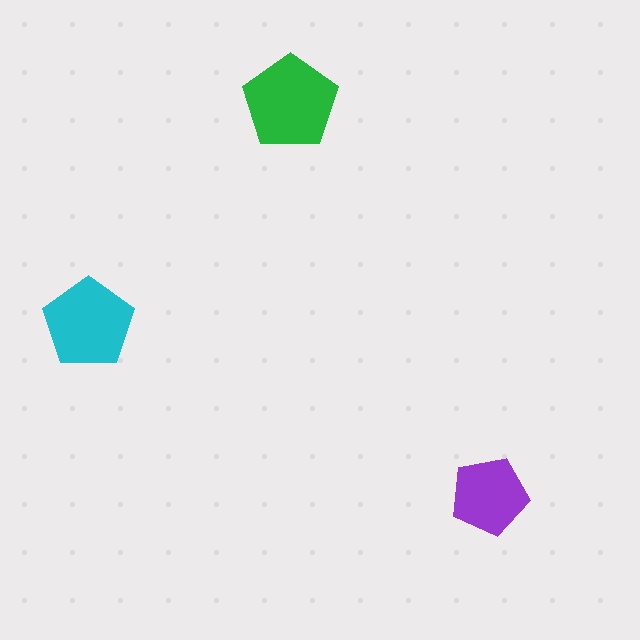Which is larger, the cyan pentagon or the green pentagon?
The green one.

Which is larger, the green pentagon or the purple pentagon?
The green one.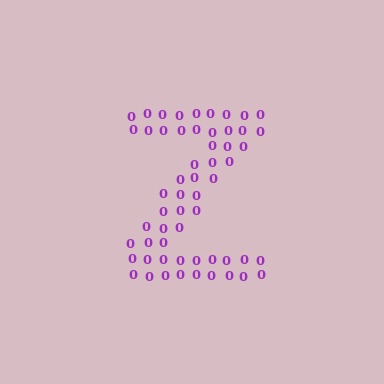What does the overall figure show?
The overall figure shows the letter Z.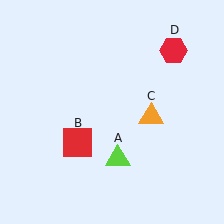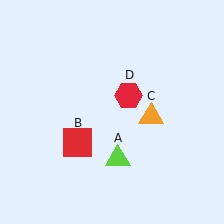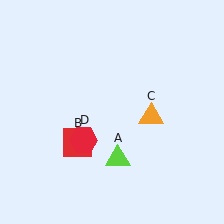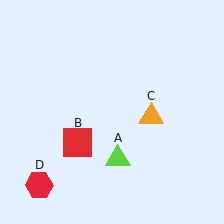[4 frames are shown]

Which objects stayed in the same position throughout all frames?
Lime triangle (object A) and red square (object B) and orange triangle (object C) remained stationary.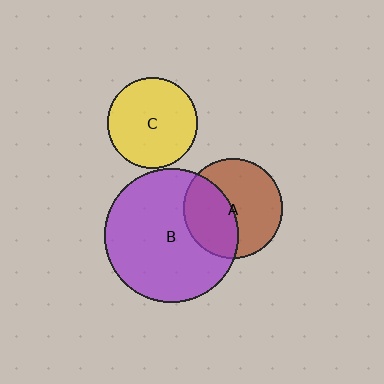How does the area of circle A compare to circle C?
Approximately 1.2 times.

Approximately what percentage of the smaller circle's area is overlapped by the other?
Approximately 40%.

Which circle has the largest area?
Circle B (purple).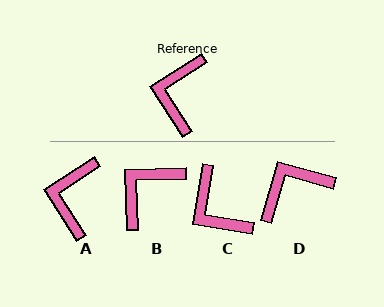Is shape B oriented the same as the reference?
No, it is off by about 31 degrees.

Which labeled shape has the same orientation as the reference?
A.